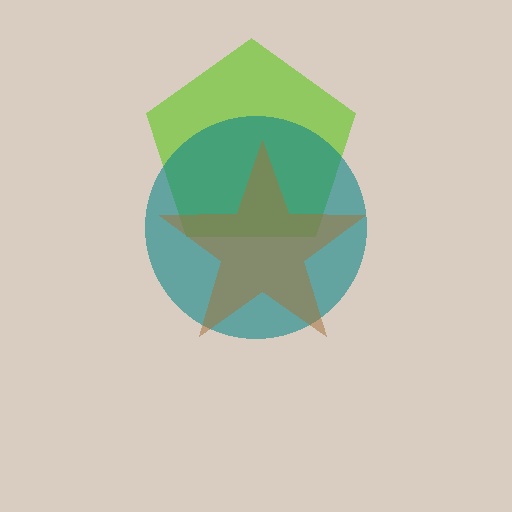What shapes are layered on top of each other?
The layered shapes are: a lime pentagon, a teal circle, a brown star.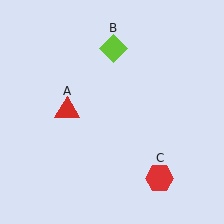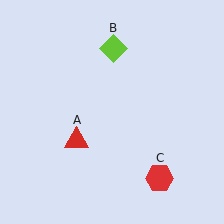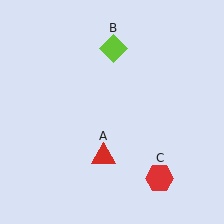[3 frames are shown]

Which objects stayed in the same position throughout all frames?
Lime diamond (object B) and red hexagon (object C) remained stationary.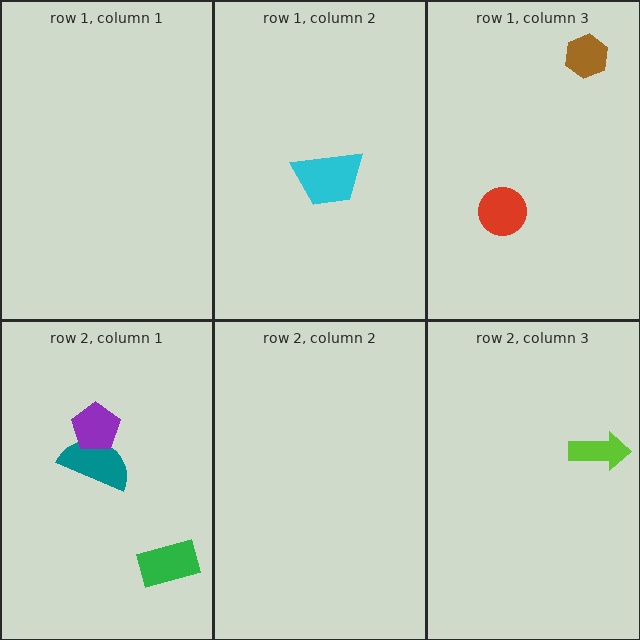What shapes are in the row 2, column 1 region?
The teal semicircle, the purple pentagon, the green rectangle.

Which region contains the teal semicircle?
The row 2, column 1 region.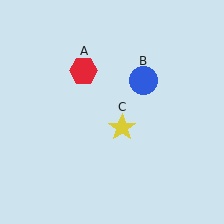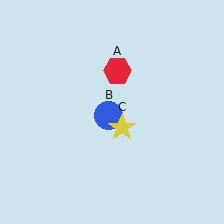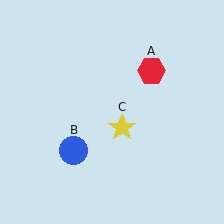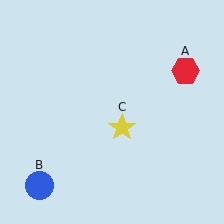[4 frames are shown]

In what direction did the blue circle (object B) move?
The blue circle (object B) moved down and to the left.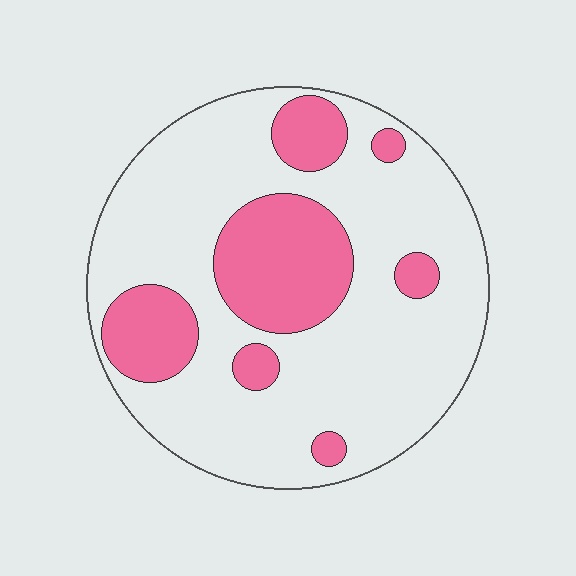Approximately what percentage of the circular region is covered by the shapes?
Approximately 25%.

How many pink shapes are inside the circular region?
7.